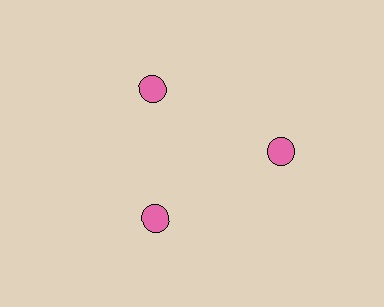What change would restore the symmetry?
The symmetry would be restored by moving it inward, back onto the ring so that all 3 circles sit at equal angles and equal distance from the center.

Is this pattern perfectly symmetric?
No. The 3 pink circles are arranged in a ring, but one element near the 3 o'clock position is pushed outward from the center, breaking the 3-fold rotational symmetry.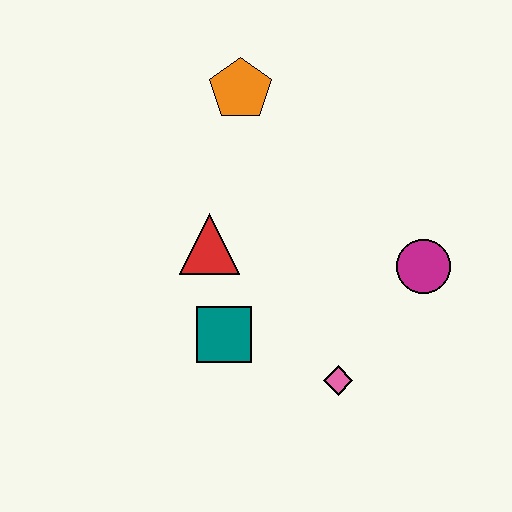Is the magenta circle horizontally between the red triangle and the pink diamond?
No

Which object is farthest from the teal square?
The orange pentagon is farthest from the teal square.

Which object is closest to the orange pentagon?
The red triangle is closest to the orange pentagon.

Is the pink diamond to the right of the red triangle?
Yes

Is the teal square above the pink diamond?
Yes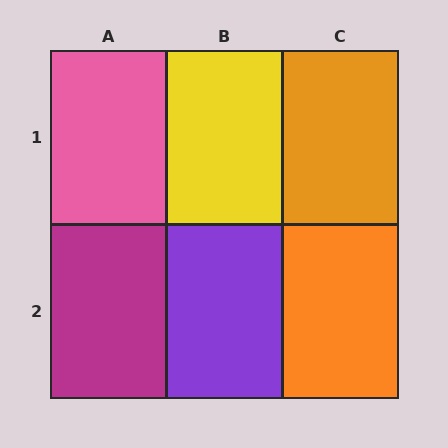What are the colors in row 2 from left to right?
Magenta, purple, orange.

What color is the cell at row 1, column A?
Pink.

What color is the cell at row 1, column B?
Yellow.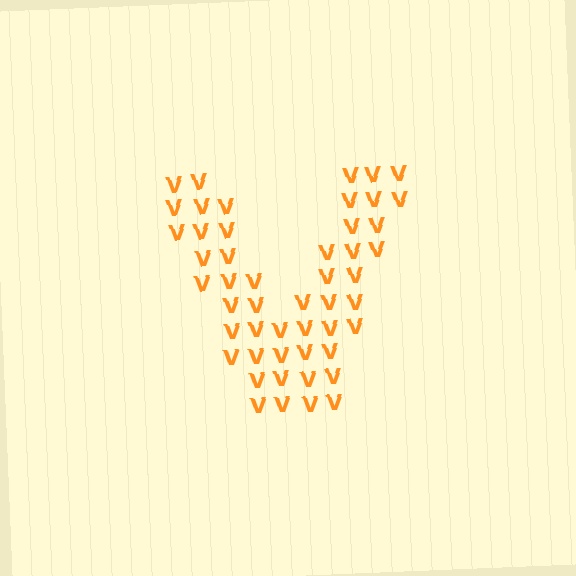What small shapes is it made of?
It is made of small letter V's.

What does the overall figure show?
The overall figure shows the letter V.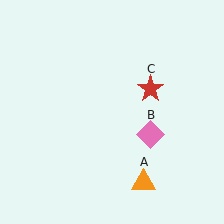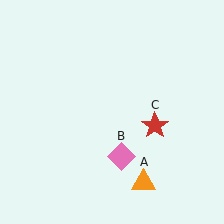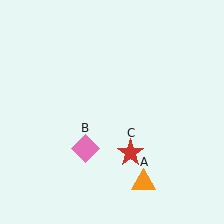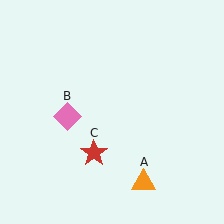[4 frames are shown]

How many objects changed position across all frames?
2 objects changed position: pink diamond (object B), red star (object C).